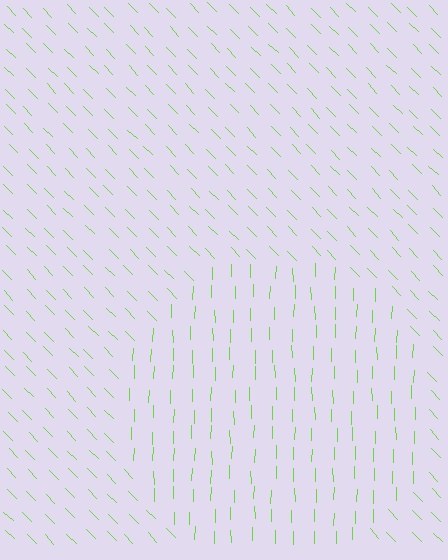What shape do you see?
I see a circle.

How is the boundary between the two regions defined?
The boundary is defined purely by a change in line orientation (approximately 45 degrees difference). All lines are the same color and thickness.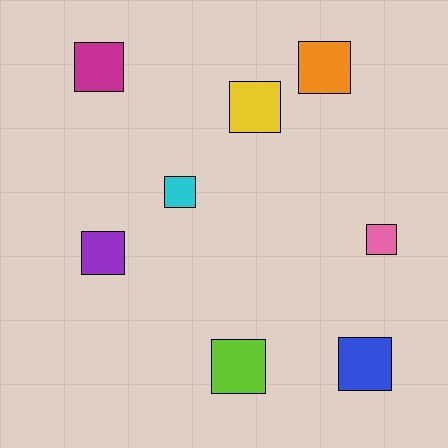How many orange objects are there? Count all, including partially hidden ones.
There is 1 orange object.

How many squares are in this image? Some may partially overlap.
There are 8 squares.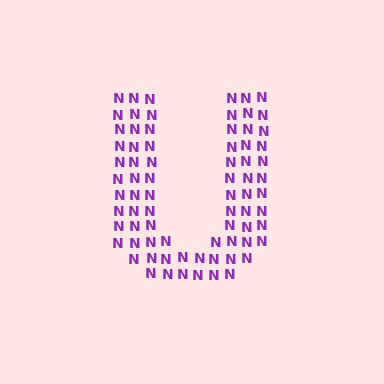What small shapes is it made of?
It is made of small letter N's.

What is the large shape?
The large shape is the letter U.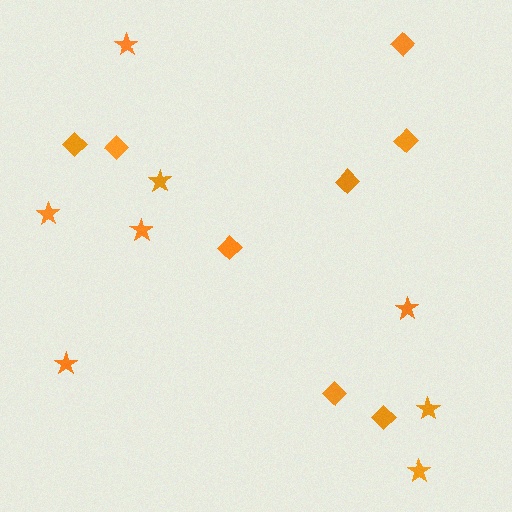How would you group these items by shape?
There are 2 groups: one group of diamonds (8) and one group of stars (8).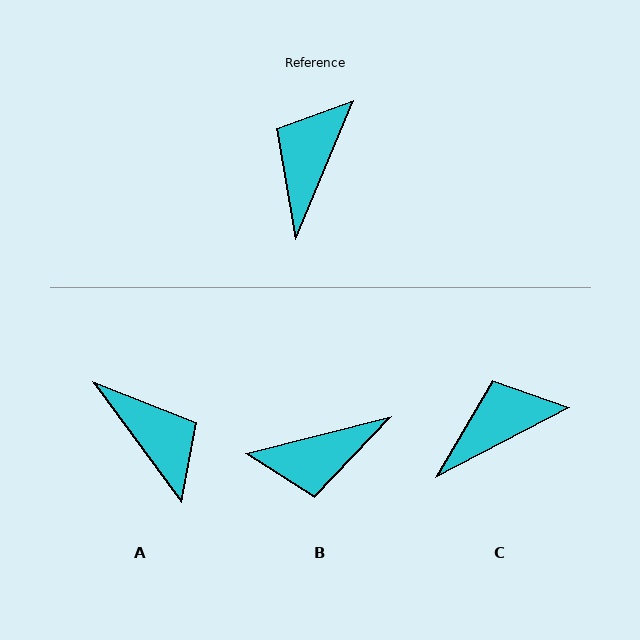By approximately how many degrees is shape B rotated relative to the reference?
Approximately 127 degrees counter-clockwise.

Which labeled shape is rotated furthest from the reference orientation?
B, about 127 degrees away.